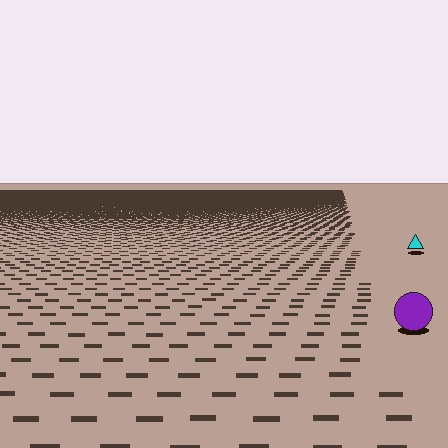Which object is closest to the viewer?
The purple circle is closest. The texture marks near it are larger and more spread out.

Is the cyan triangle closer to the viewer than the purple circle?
No. The purple circle is closer — you can tell from the texture gradient: the ground texture is coarser near it.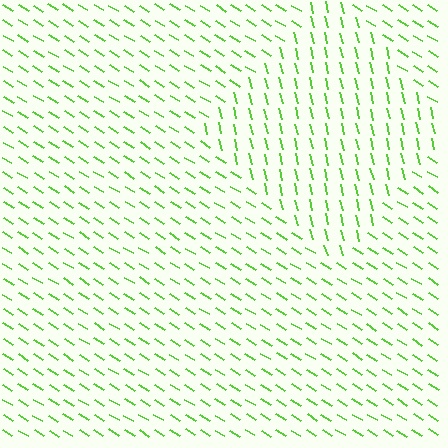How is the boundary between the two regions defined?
The boundary is defined purely by a change in line orientation (approximately 45 degrees difference). All lines are the same color and thickness.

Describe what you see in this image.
The image is filled with small lime line segments. A diamond region in the image has lines oriented differently from the surrounding lines, creating a visible texture boundary.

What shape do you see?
I see a diamond.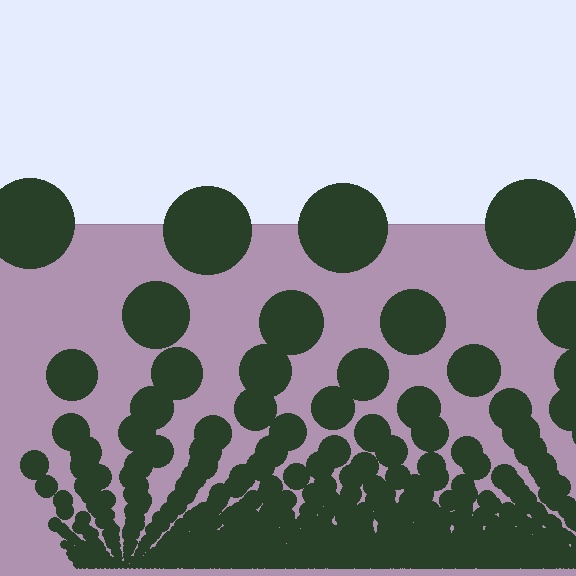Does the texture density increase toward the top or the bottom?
Density increases toward the bottom.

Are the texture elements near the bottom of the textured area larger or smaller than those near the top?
Smaller. The gradient is inverted — elements near the bottom are smaller and denser.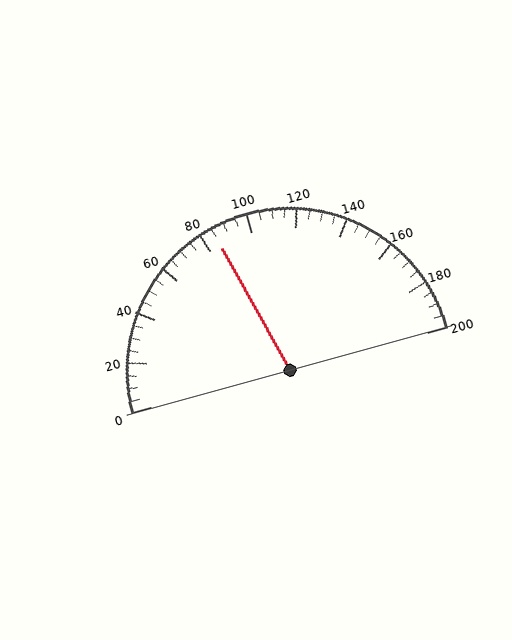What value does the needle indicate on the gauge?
The needle indicates approximately 85.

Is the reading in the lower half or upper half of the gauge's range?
The reading is in the lower half of the range (0 to 200).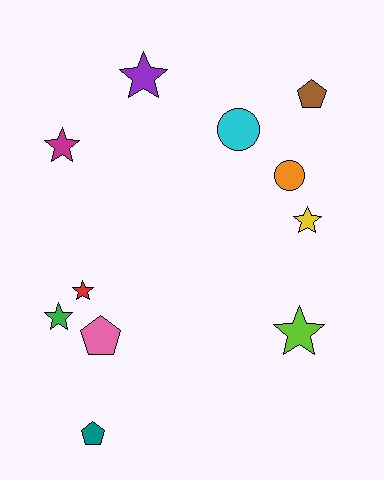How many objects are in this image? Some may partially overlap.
There are 11 objects.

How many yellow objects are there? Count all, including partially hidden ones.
There is 1 yellow object.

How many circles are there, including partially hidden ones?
There are 2 circles.